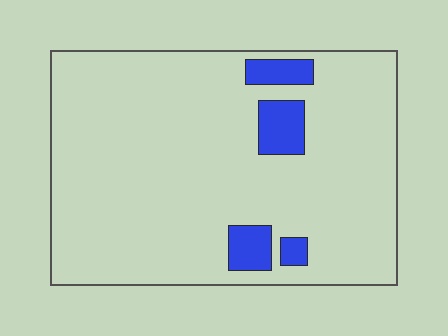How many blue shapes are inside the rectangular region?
4.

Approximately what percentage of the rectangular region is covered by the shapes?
Approximately 10%.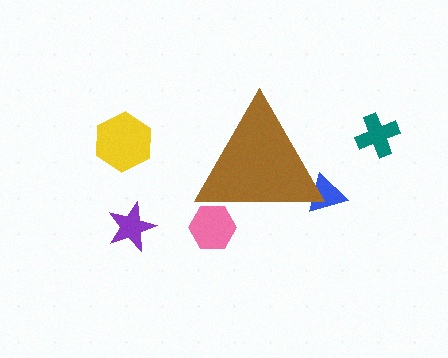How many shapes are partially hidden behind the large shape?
2 shapes are partially hidden.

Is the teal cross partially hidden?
No, the teal cross is fully visible.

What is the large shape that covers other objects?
A brown triangle.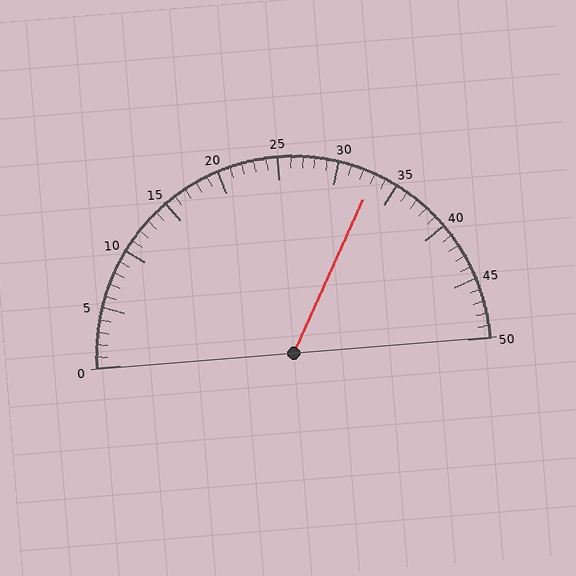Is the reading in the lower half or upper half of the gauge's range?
The reading is in the upper half of the range (0 to 50).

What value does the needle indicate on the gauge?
The needle indicates approximately 33.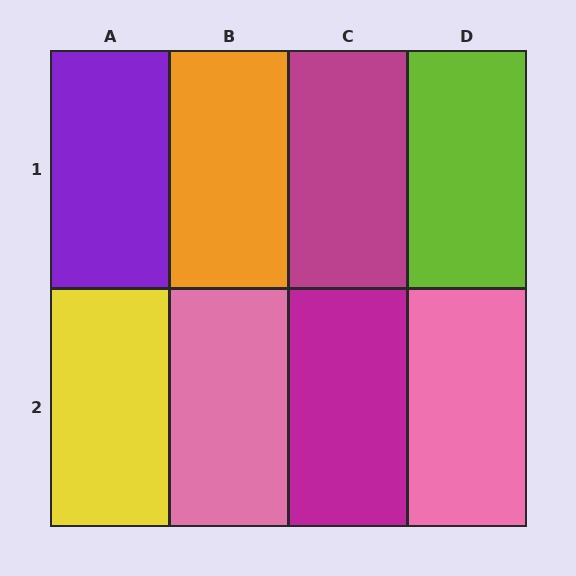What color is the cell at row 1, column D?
Lime.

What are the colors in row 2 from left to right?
Yellow, pink, magenta, pink.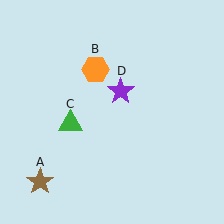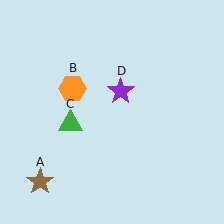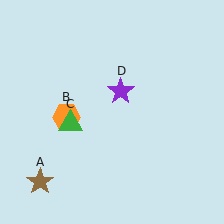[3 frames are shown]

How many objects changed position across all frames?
1 object changed position: orange hexagon (object B).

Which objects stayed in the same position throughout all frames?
Brown star (object A) and green triangle (object C) and purple star (object D) remained stationary.